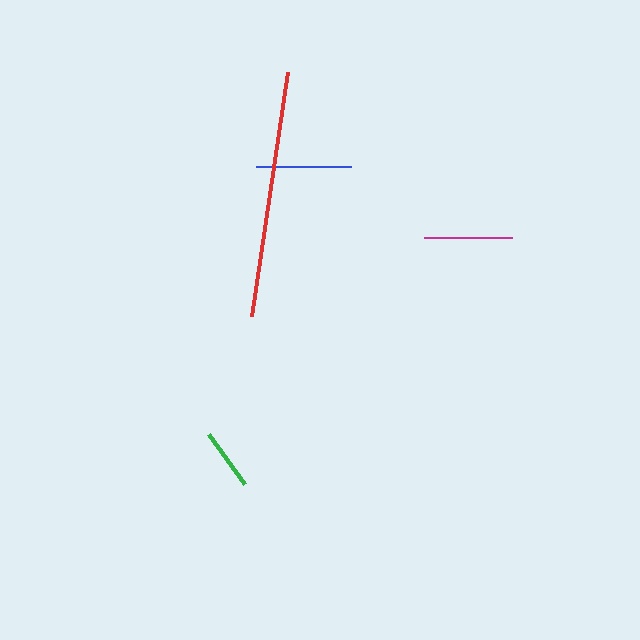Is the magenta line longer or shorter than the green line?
The magenta line is longer than the green line.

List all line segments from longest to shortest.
From longest to shortest: red, blue, magenta, green.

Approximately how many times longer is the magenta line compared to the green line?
The magenta line is approximately 1.4 times the length of the green line.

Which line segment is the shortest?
The green line is the shortest at approximately 62 pixels.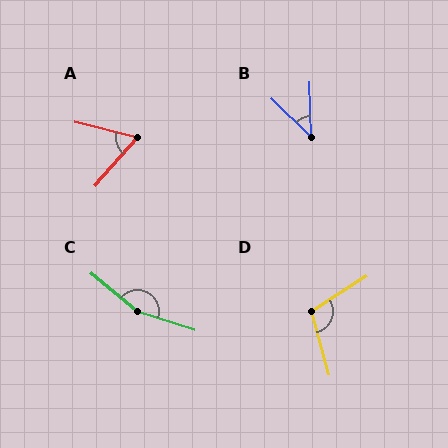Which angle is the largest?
C, at approximately 158 degrees.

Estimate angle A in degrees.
Approximately 63 degrees.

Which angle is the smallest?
B, at approximately 44 degrees.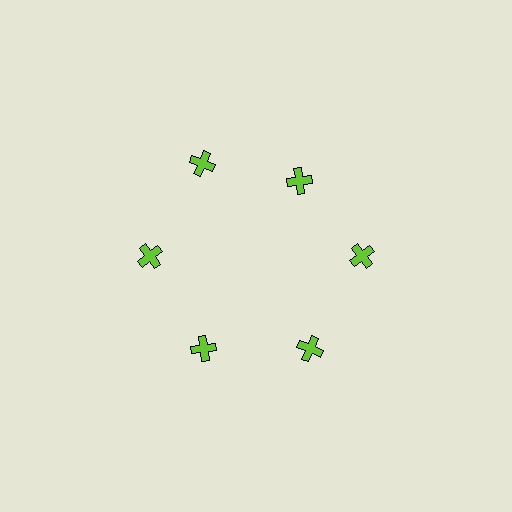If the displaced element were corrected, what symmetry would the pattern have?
It would have 6-fold rotational symmetry — the pattern would map onto itself every 60 degrees.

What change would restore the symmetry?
The symmetry would be restored by moving it outward, back onto the ring so that all 6 crosses sit at equal angles and equal distance from the center.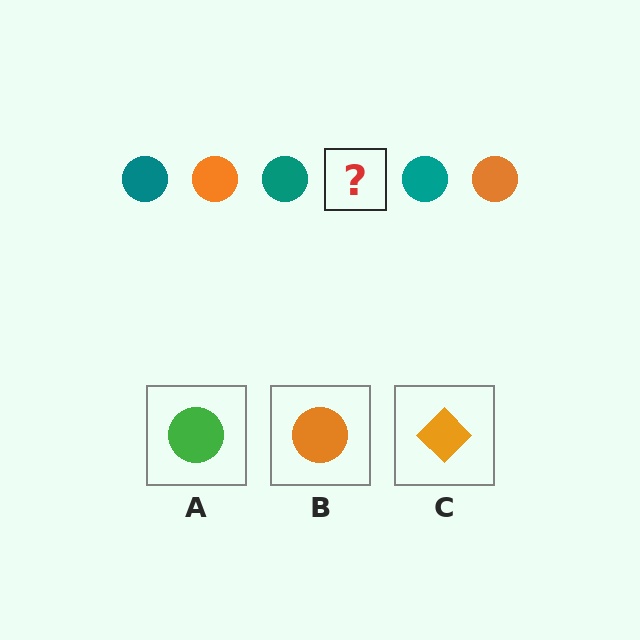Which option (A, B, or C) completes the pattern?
B.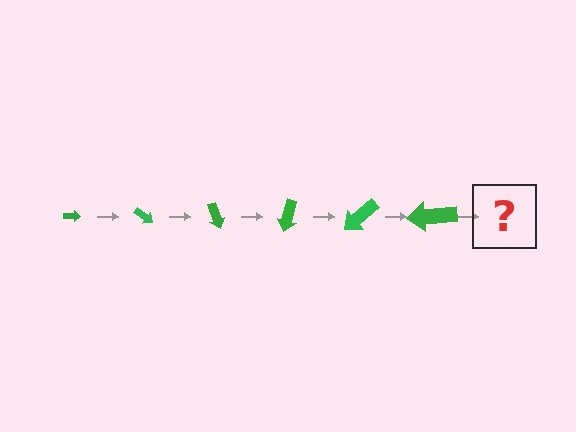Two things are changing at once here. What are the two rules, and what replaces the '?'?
The two rules are that the arrow grows larger each step and it rotates 35 degrees each step. The '?' should be an arrow, larger than the previous one and rotated 210 degrees from the start.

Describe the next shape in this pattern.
It should be an arrow, larger than the previous one and rotated 210 degrees from the start.